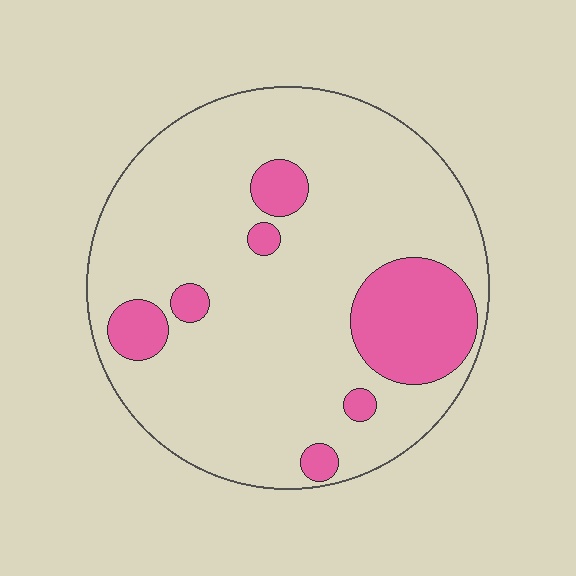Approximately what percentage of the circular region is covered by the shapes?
Approximately 20%.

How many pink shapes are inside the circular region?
7.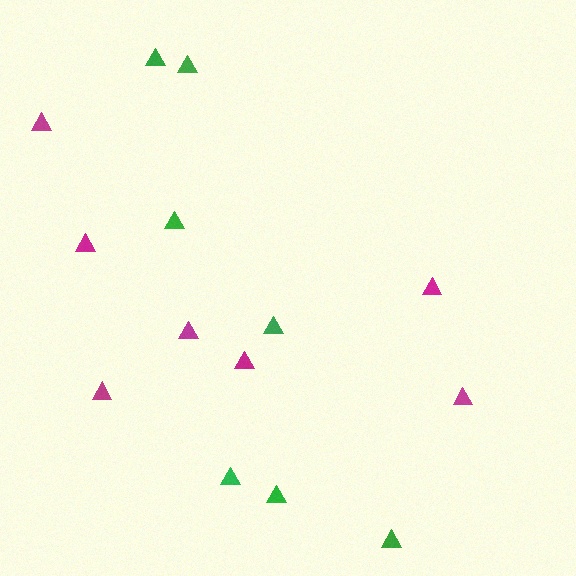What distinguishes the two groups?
There are 2 groups: one group of green triangles (7) and one group of magenta triangles (7).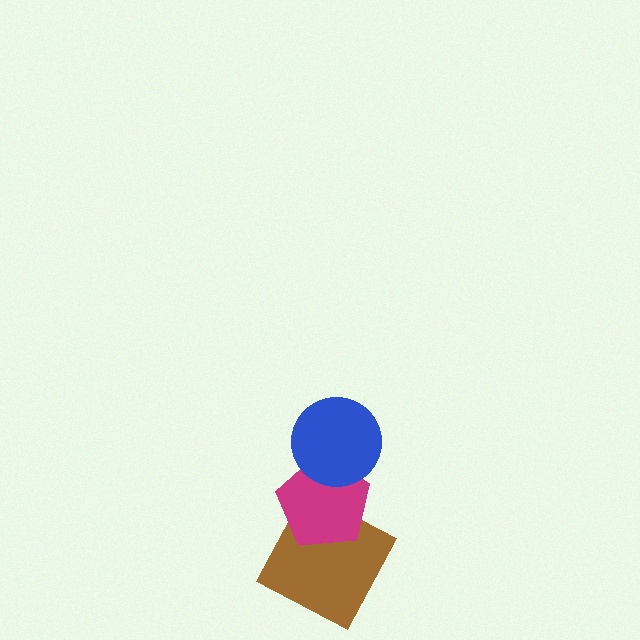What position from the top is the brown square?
The brown square is 3rd from the top.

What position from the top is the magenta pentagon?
The magenta pentagon is 2nd from the top.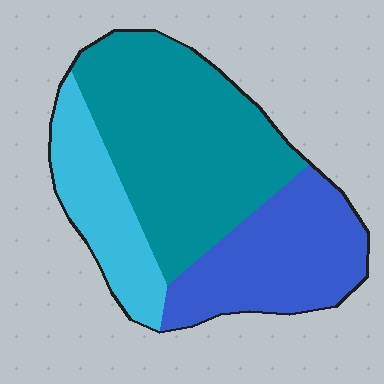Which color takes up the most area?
Teal, at roughly 50%.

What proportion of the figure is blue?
Blue covers around 30% of the figure.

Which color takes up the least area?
Cyan, at roughly 20%.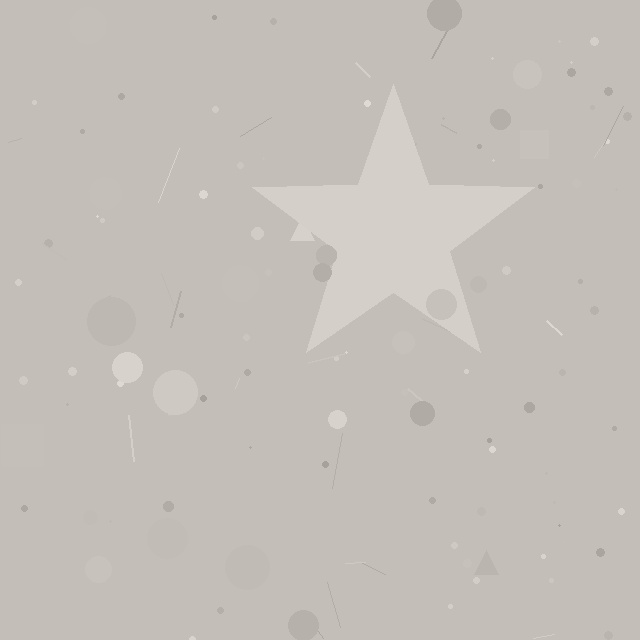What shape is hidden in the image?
A star is hidden in the image.